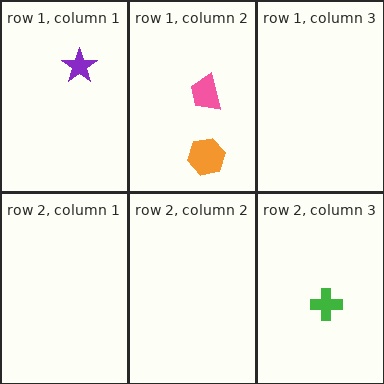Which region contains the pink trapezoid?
The row 1, column 2 region.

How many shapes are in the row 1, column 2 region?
2.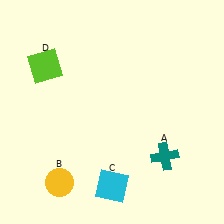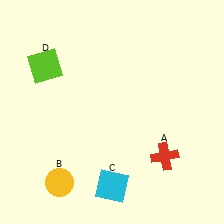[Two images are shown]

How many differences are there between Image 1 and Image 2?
There is 1 difference between the two images.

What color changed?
The cross (A) changed from teal in Image 1 to red in Image 2.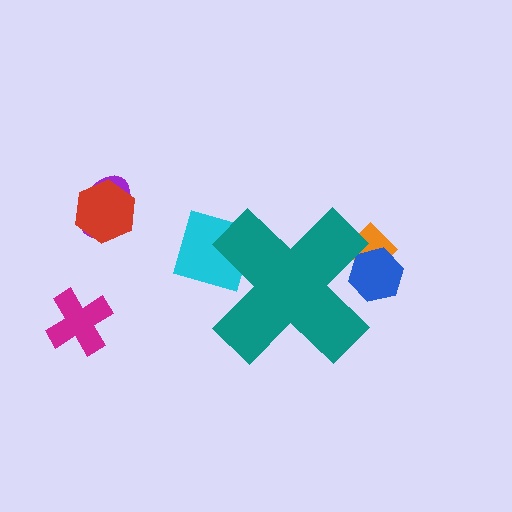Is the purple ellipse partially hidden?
No, the purple ellipse is fully visible.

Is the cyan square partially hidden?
Yes, the cyan square is partially hidden behind the teal cross.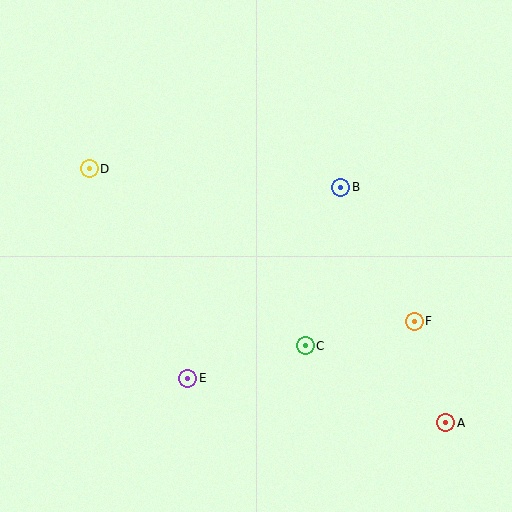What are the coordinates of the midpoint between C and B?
The midpoint between C and B is at (323, 267).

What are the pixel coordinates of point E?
Point E is at (188, 378).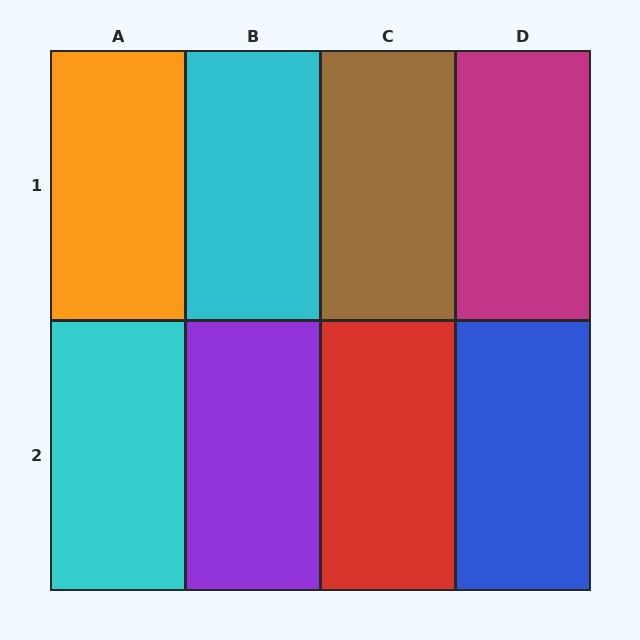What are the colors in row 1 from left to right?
Orange, cyan, brown, magenta.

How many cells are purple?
1 cell is purple.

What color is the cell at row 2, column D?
Blue.